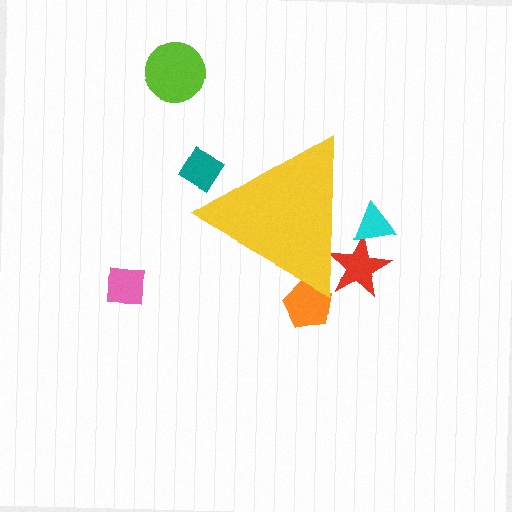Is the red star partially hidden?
Yes, the red star is partially hidden behind the yellow triangle.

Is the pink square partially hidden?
No, the pink square is fully visible.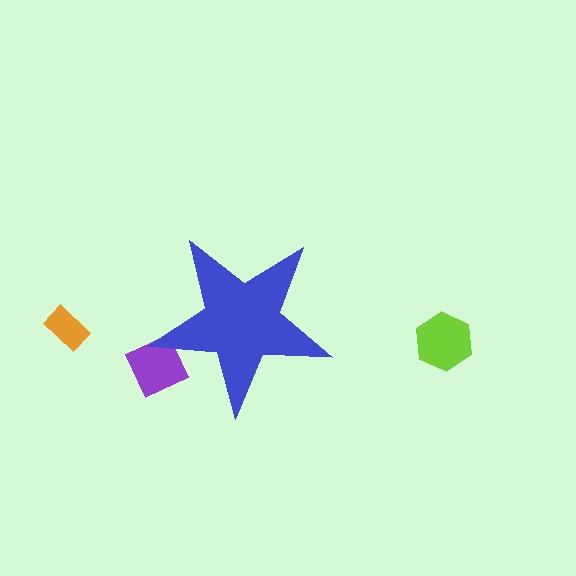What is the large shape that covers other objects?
A blue star.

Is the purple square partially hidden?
Yes, the purple square is partially hidden behind the blue star.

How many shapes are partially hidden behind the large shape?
1 shape is partially hidden.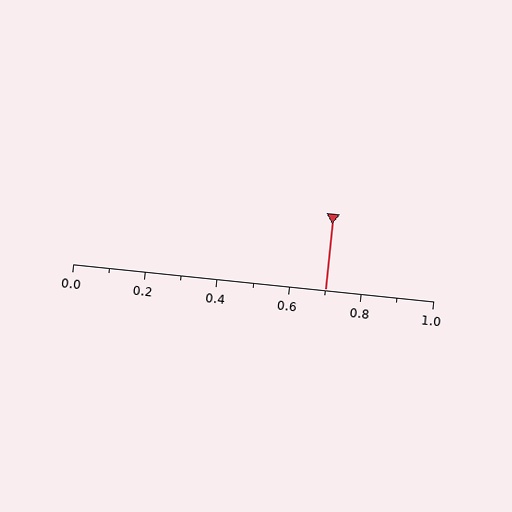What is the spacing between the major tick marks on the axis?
The major ticks are spaced 0.2 apart.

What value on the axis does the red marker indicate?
The marker indicates approximately 0.7.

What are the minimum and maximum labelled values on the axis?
The axis runs from 0.0 to 1.0.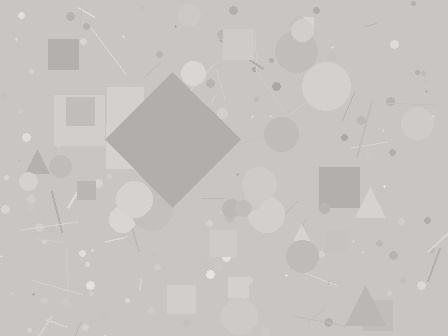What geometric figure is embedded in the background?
A diamond is embedded in the background.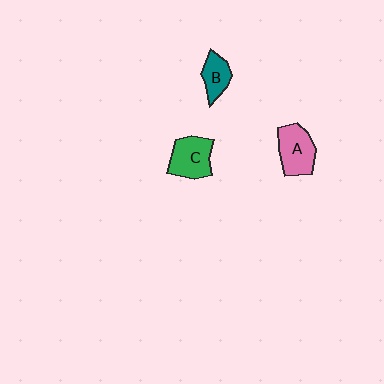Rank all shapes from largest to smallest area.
From largest to smallest: A (pink), C (green), B (teal).